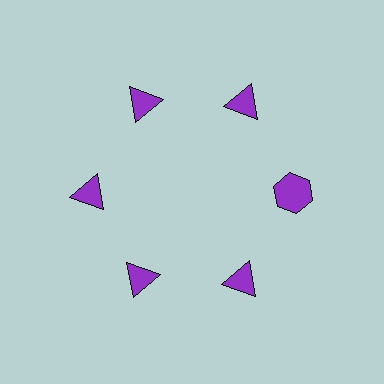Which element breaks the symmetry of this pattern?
The purple hexagon at roughly the 3 o'clock position breaks the symmetry. All other shapes are purple triangles.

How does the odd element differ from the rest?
It has a different shape: hexagon instead of triangle.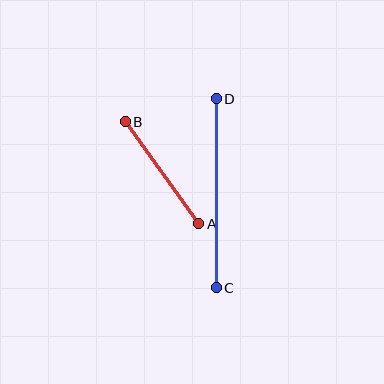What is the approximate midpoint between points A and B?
The midpoint is at approximately (162, 173) pixels.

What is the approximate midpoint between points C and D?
The midpoint is at approximately (216, 193) pixels.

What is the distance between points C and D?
The distance is approximately 189 pixels.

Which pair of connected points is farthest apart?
Points C and D are farthest apart.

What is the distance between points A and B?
The distance is approximately 126 pixels.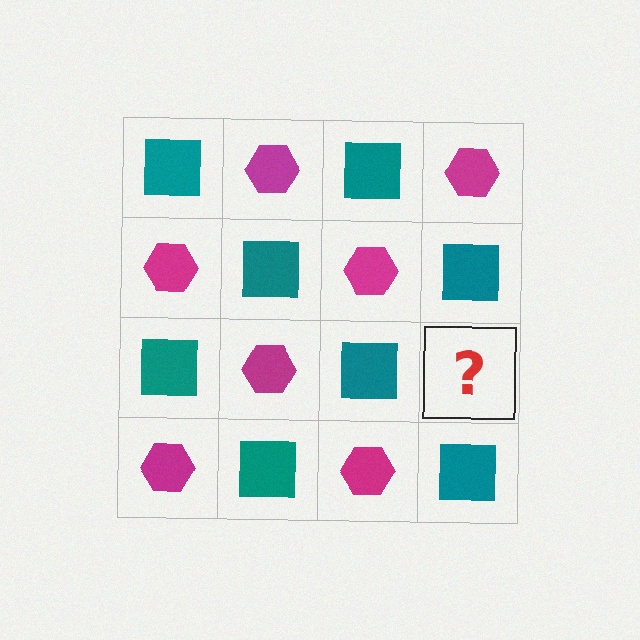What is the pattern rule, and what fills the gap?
The rule is that it alternates teal square and magenta hexagon in a checkerboard pattern. The gap should be filled with a magenta hexagon.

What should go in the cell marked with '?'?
The missing cell should contain a magenta hexagon.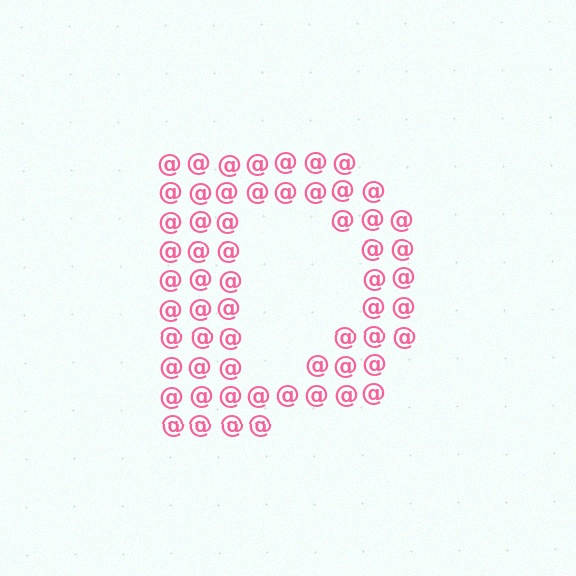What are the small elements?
The small elements are at signs.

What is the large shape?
The large shape is the letter D.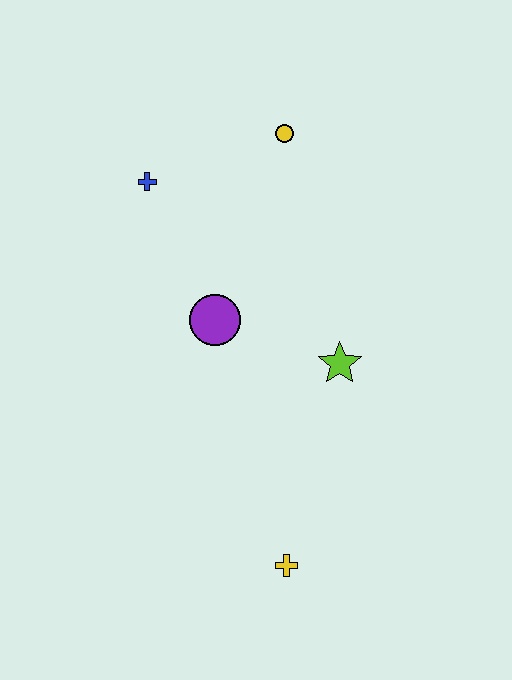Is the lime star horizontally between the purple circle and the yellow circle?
No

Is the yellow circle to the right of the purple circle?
Yes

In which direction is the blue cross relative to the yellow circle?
The blue cross is to the left of the yellow circle.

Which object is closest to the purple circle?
The lime star is closest to the purple circle.